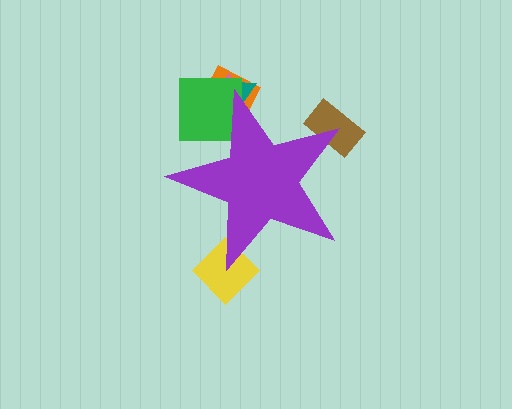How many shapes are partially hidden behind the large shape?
6 shapes are partially hidden.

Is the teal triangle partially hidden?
Yes, the teal triangle is partially hidden behind the purple star.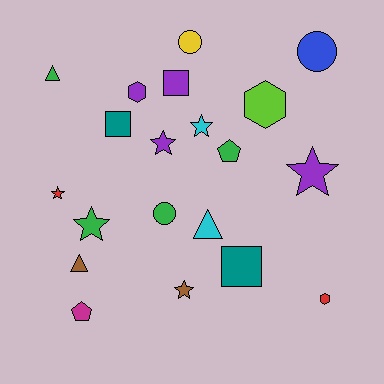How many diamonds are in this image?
There are no diamonds.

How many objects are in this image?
There are 20 objects.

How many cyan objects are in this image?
There are 2 cyan objects.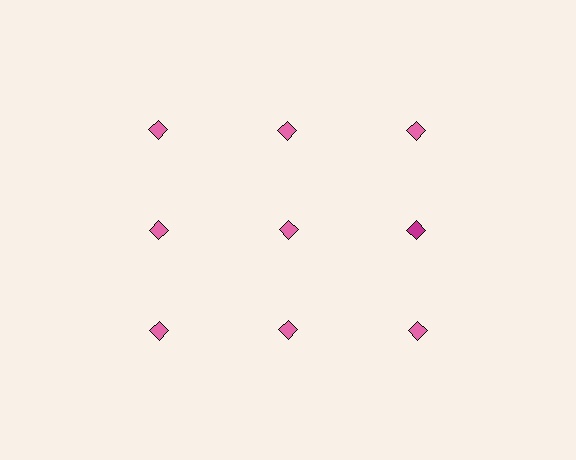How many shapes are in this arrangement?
There are 9 shapes arranged in a grid pattern.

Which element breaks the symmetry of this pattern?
The magenta diamond in the second row, center column breaks the symmetry. All other shapes are pink diamonds.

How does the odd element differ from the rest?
It has a different color: magenta instead of pink.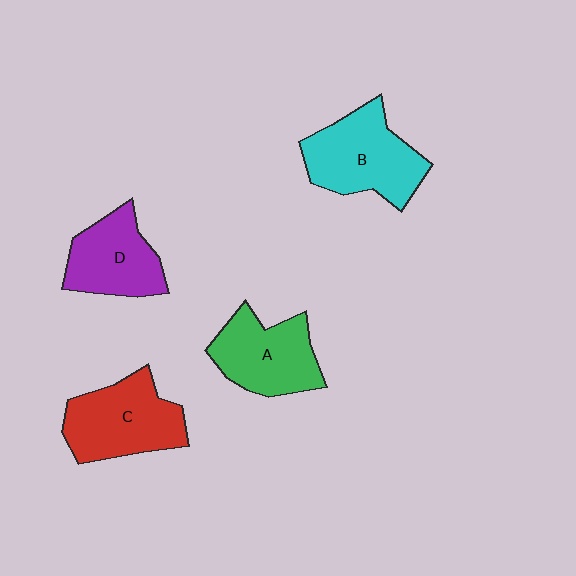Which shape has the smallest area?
Shape D (purple).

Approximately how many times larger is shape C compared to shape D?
Approximately 1.2 times.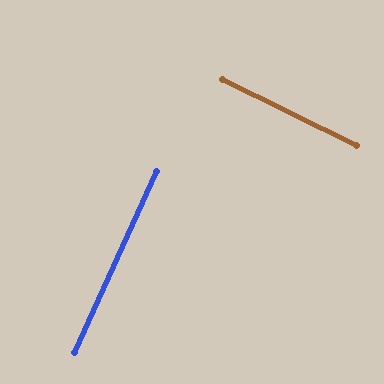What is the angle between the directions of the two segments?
Approximately 88 degrees.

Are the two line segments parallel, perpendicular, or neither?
Perpendicular — they meet at approximately 88°.